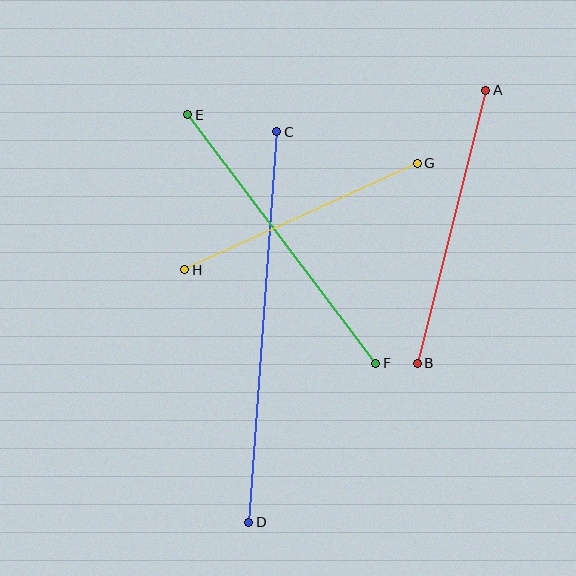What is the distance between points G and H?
The distance is approximately 256 pixels.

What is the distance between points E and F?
The distance is approximately 311 pixels.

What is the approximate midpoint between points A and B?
The midpoint is at approximately (451, 227) pixels.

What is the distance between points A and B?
The distance is approximately 281 pixels.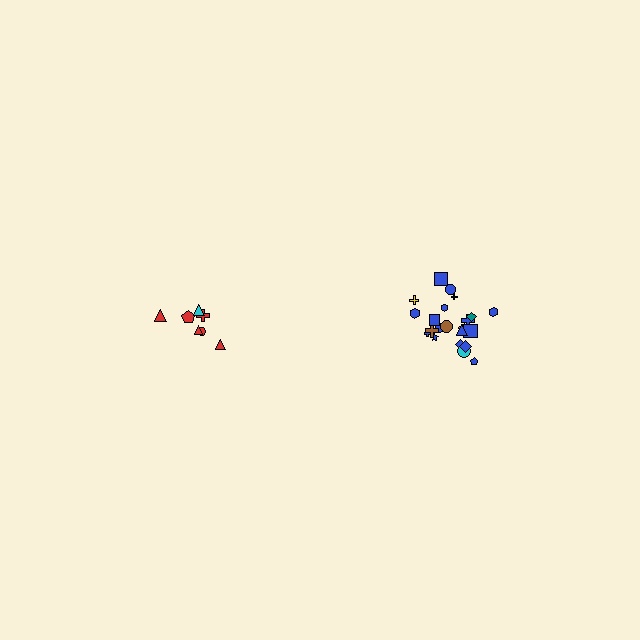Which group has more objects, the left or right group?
The right group.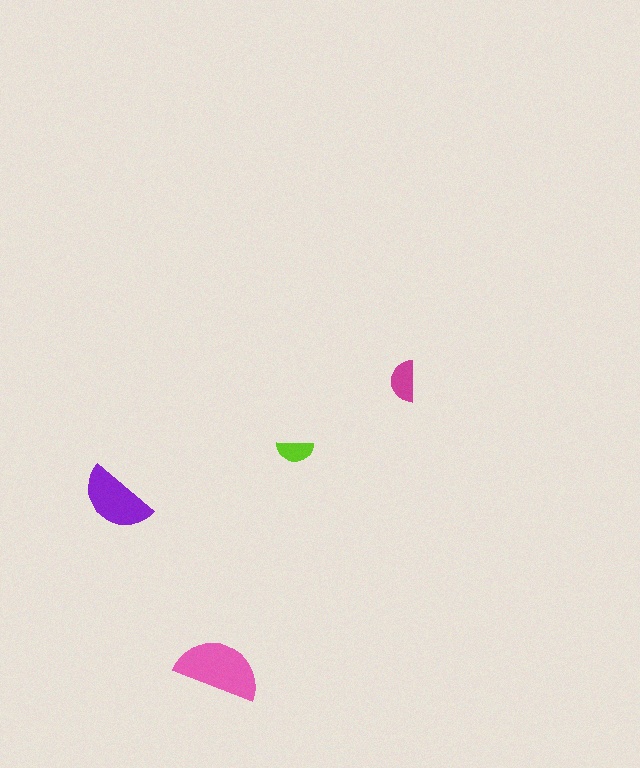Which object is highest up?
The magenta semicircle is topmost.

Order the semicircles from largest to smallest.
the pink one, the purple one, the magenta one, the lime one.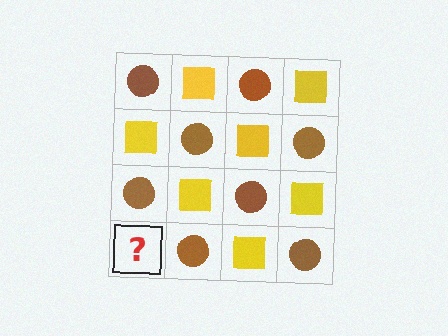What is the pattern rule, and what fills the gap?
The rule is that it alternates brown circle and yellow square in a checkerboard pattern. The gap should be filled with a yellow square.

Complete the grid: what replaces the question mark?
The question mark should be replaced with a yellow square.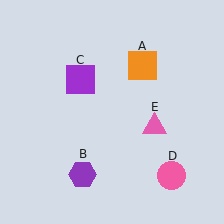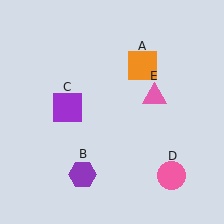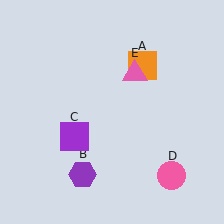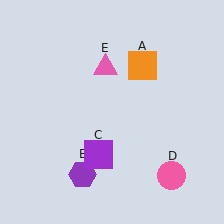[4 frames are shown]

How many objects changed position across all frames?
2 objects changed position: purple square (object C), pink triangle (object E).